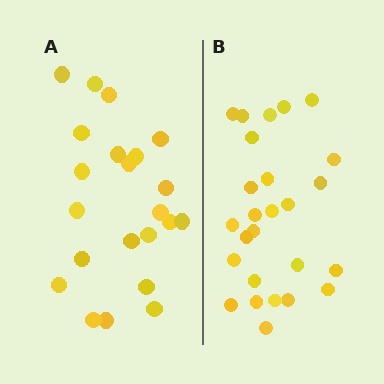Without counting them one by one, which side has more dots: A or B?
Region B (the right region) has more dots.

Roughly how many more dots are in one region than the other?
Region B has about 4 more dots than region A.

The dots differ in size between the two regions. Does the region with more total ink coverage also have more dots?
No. Region A has more total ink coverage because its dots are larger, but region B actually contains more individual dots. Total area can be misleading — the number of items is what matters here.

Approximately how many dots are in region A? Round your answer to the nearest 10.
About 20 dots. (The exact count is 22, which rounds to 20.)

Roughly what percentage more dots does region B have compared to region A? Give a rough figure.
About 20% more.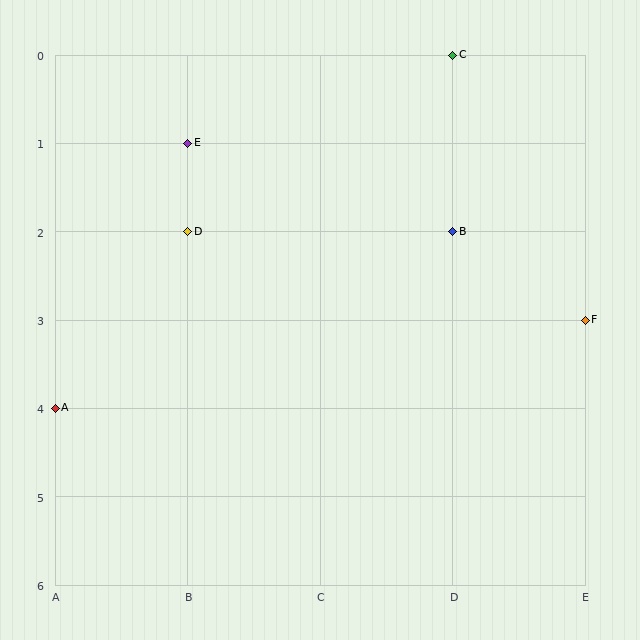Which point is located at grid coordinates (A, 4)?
Point A is at (A, 4).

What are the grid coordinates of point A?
Point A is at grid coordinates (A, 4).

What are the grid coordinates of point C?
Point C is at grid coordinates (D, 0).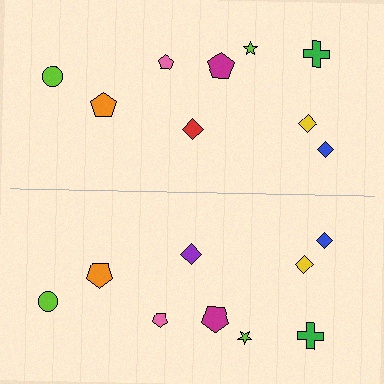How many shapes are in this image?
There are 18 shapes in this image.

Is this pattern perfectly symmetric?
No, the pattern is not perfectly symmetric. The purple diamond on the bottom side breaks the symmetry — its mirror counterpart is red.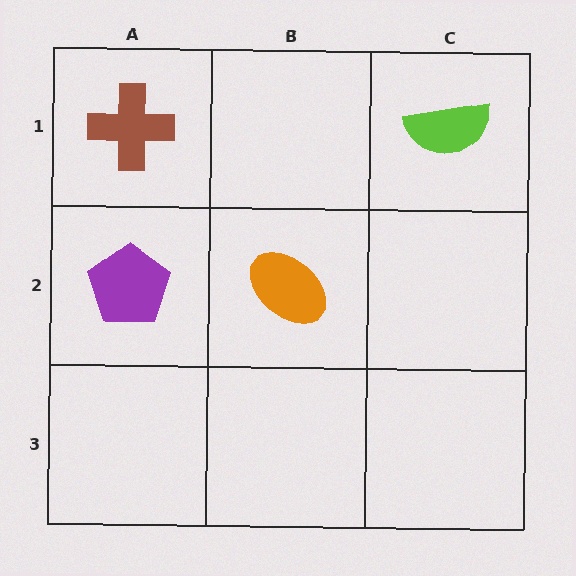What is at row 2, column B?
An orange ellipse.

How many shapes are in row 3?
0 shapes.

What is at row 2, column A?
A purple pentagon.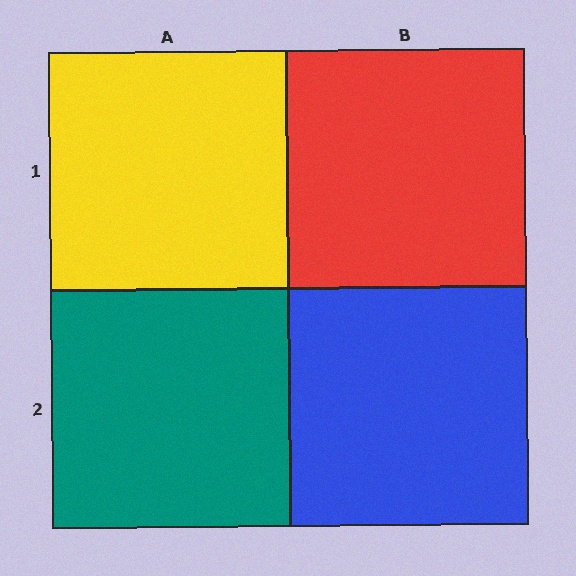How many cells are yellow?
1 cell is yellow.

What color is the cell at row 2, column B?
Blue.